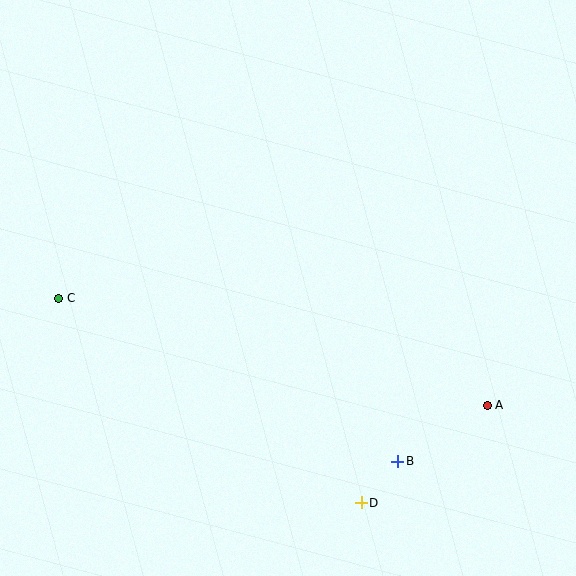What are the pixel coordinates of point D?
Point D is at (361, 503).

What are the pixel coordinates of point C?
Point C is at (59, 298).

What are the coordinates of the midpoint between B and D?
The midpoint between B and D is at (379, 482).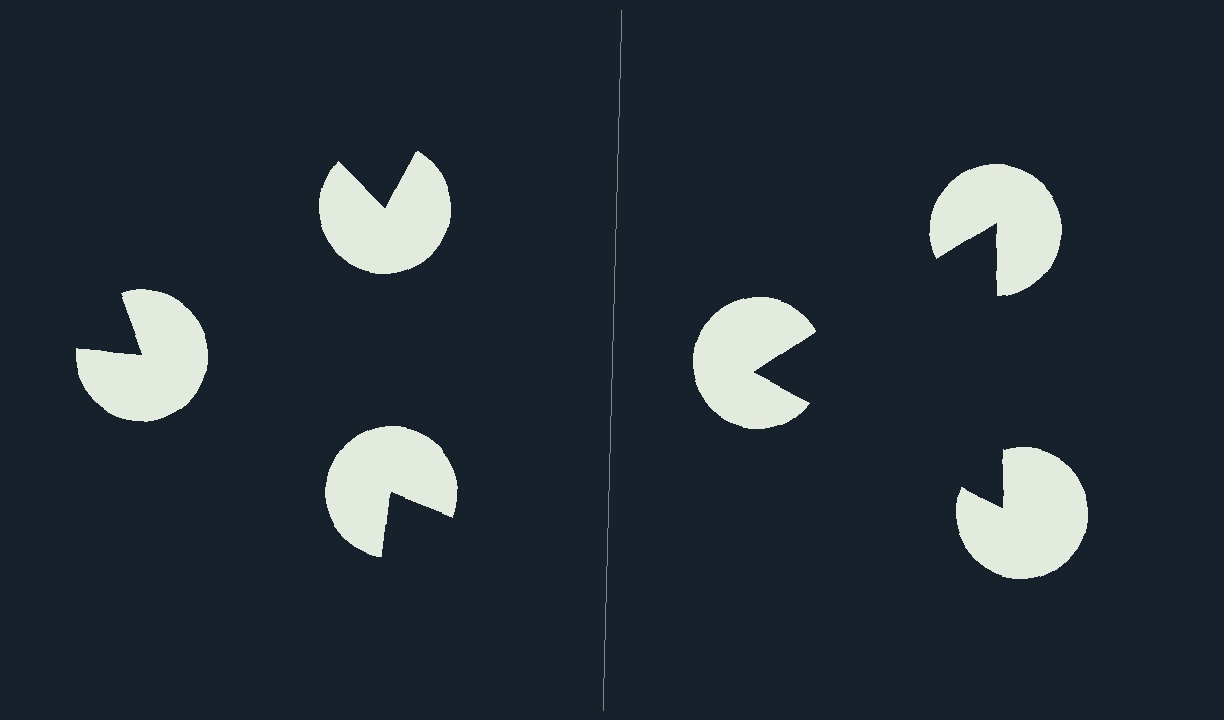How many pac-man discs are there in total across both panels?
6 — 3 on each side.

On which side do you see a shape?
An illusory triangle appears on the right side. On the left side the wedge cuts are rotated, so no coherent shape forms.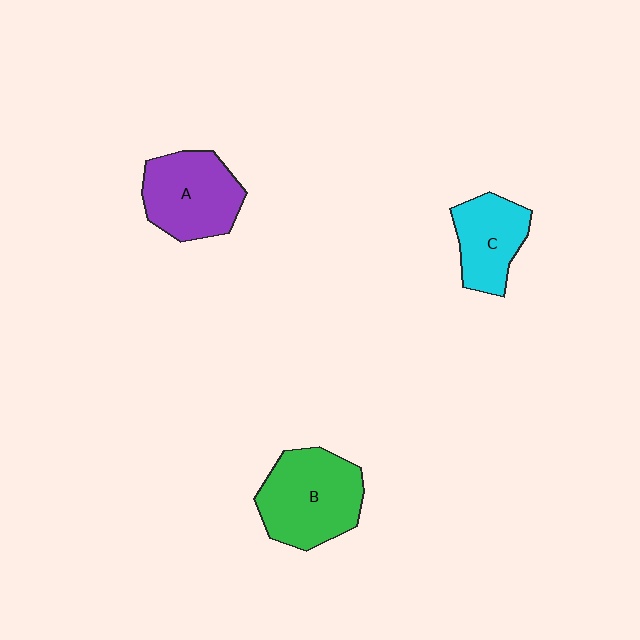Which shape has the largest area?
Shape B (green).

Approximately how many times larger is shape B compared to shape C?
Approximately 1.5 times.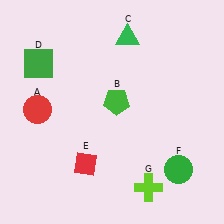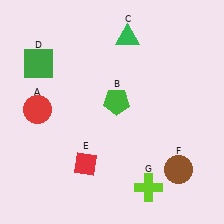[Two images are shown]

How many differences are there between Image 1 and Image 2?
There is 1 difference between the two images.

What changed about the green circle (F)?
In Image 1, F is green. In Image 2, it changed to brown.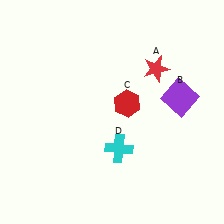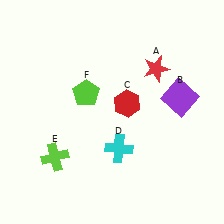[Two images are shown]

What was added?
A lime cross (E), a lime pentagon (F) were added in Image 2.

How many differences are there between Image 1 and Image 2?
There are 2 differences between the two images.